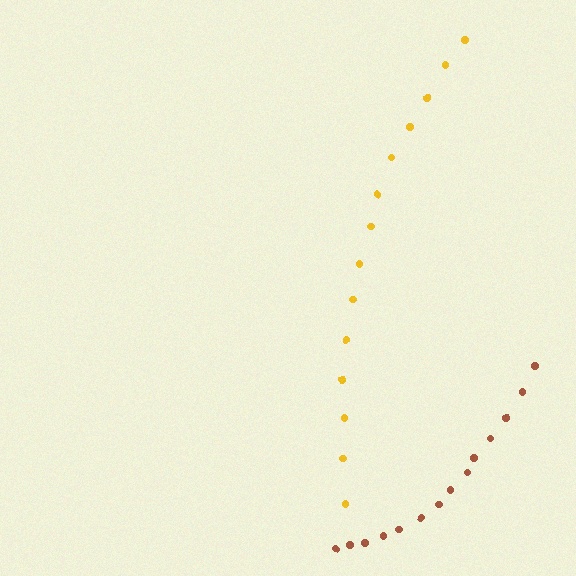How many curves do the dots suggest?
There are 2 distinct paths.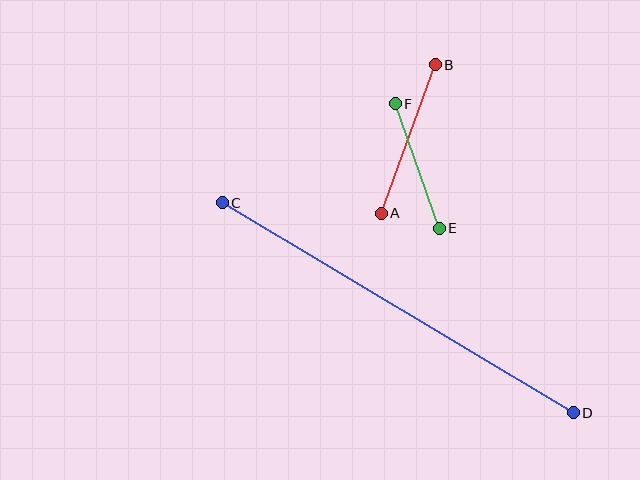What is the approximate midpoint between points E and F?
The midpoint is at approximately (417, 166) pixels.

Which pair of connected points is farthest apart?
Points C and D are farthest apart.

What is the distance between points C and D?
The distance is approximately 409 pixels.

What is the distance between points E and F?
The distance is approximately 132 pixels.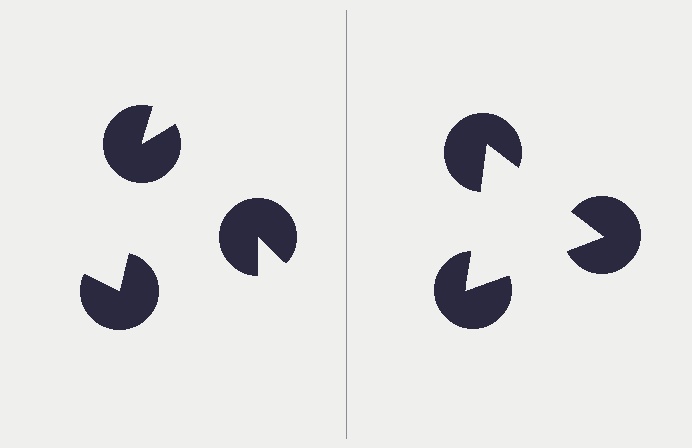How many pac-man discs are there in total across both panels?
6 — 3 on each side.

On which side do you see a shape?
An illusory triangle appears on the right side. On the left side the wedge cuts are rotated, so no coherent shape forms.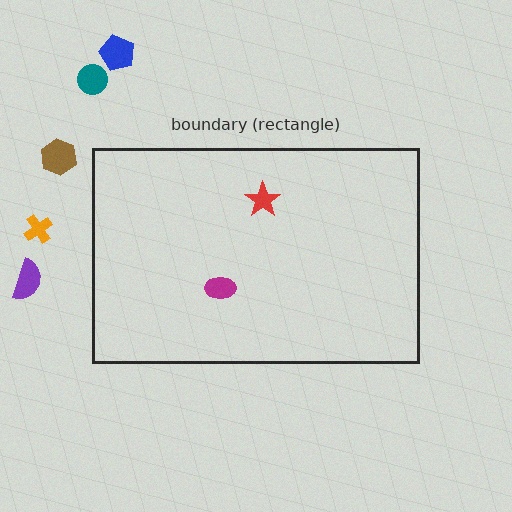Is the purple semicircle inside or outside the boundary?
Outside.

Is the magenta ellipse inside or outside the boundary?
Inside.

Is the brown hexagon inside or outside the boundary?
Outside.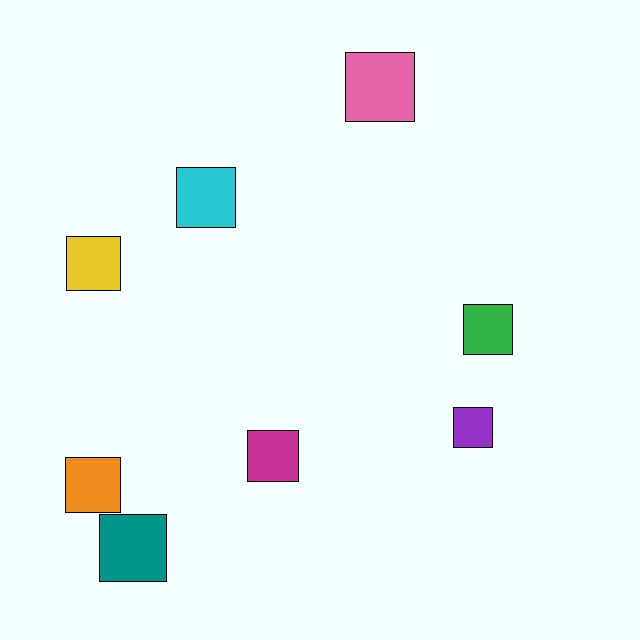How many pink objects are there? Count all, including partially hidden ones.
There is 1 pink object.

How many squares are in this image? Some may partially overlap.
There are 8 squares.